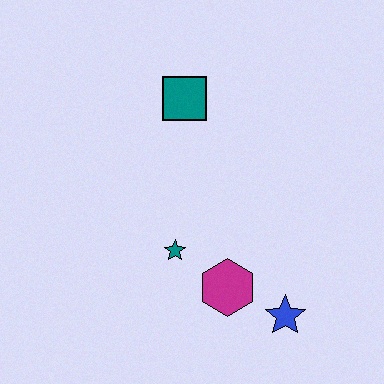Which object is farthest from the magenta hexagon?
The teal square is farthest from the magenta hexagon.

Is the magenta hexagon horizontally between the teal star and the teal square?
No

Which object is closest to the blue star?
The magenta hexagon is closest to the blue star.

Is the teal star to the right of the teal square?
No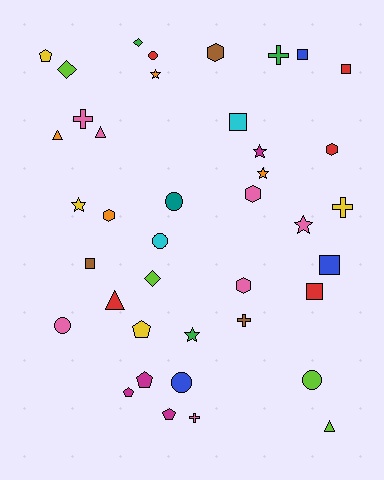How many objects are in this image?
There are 40 objects.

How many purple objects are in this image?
There are no purple objects.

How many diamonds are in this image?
There are 3 diamonds.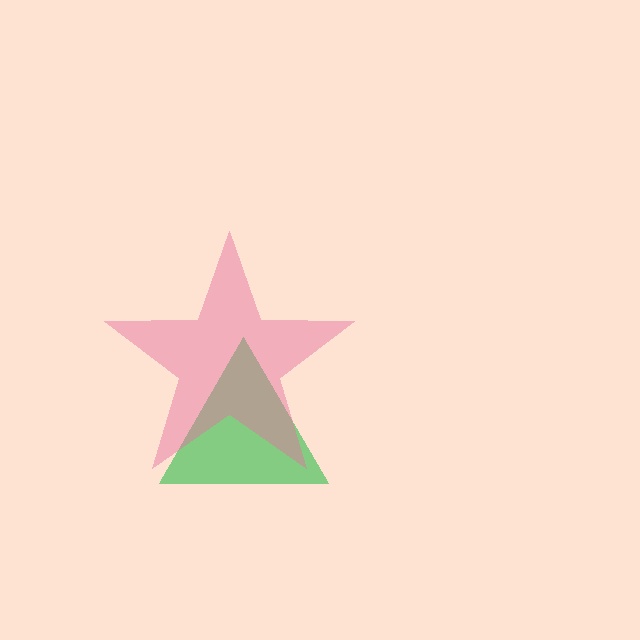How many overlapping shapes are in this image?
There are 2 overlapping shapes in the image.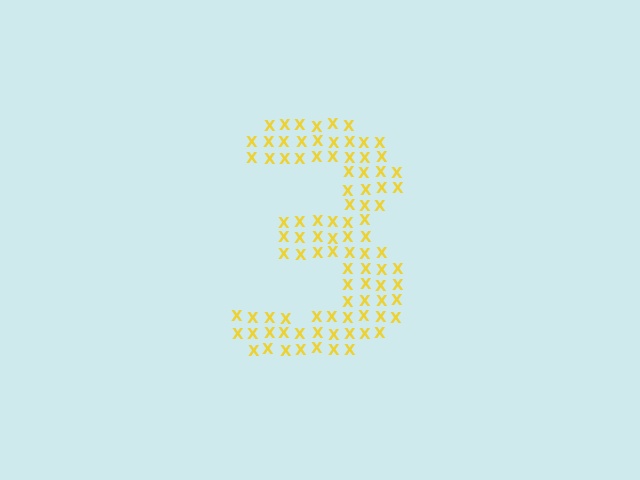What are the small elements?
The small elements are letter X's.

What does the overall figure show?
The overall figure shows the digit 3.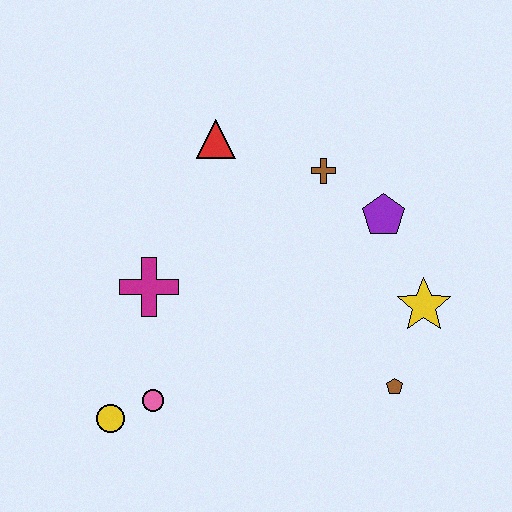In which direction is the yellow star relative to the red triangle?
The yellow star is to the right of the red triangle.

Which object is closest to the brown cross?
The purple pentagon is closest to the brown cross.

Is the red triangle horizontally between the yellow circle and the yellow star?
Yes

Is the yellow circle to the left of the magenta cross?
Yes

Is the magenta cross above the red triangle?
No